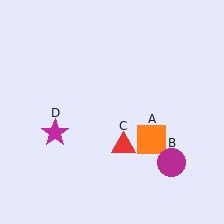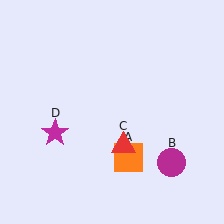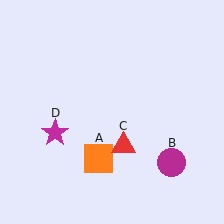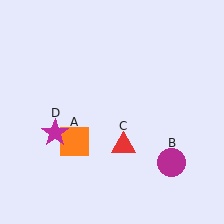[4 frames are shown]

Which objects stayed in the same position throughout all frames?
Magenta circle (object B) and red triangle (object C) and magenta star (object D) remained stationary.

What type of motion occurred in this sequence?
The orange square (object A) rotated clockwise around the center of the scene.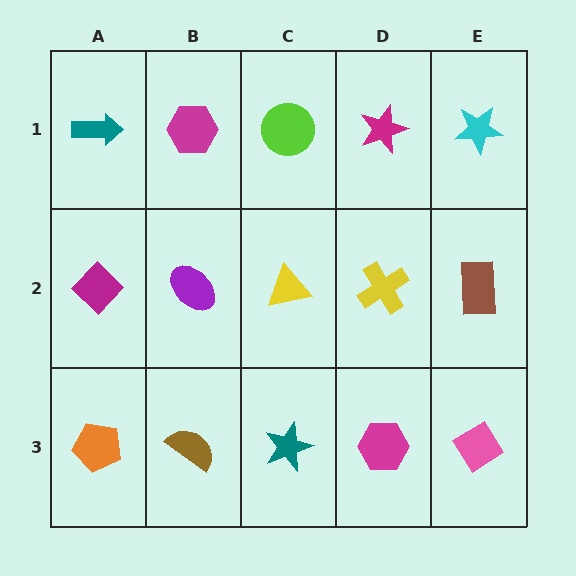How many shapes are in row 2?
5 shapes.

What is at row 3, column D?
A magenta hexagon.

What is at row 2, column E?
A brown rectangle.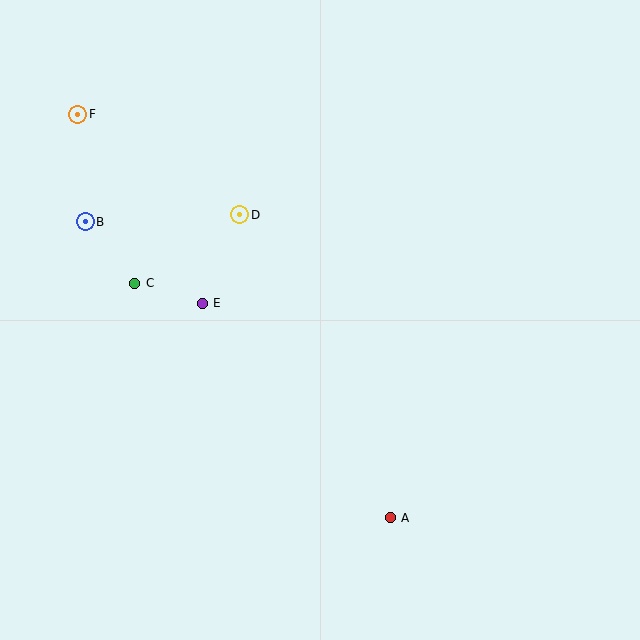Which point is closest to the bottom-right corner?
Point A is closest to the bottom-right corner.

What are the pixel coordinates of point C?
Point C is at (135, 283).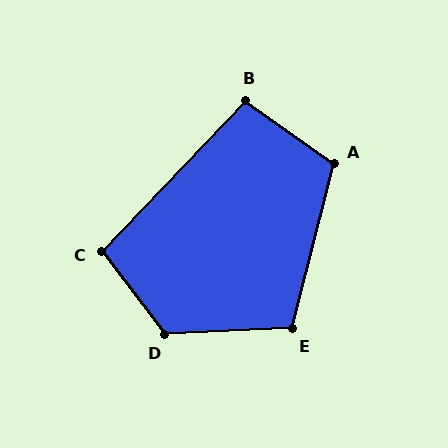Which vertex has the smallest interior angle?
B, at approximately 98 degrees.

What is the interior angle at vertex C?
Approximately 99 degrees (obtuse).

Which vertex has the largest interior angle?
D, at approximately 125 degrees.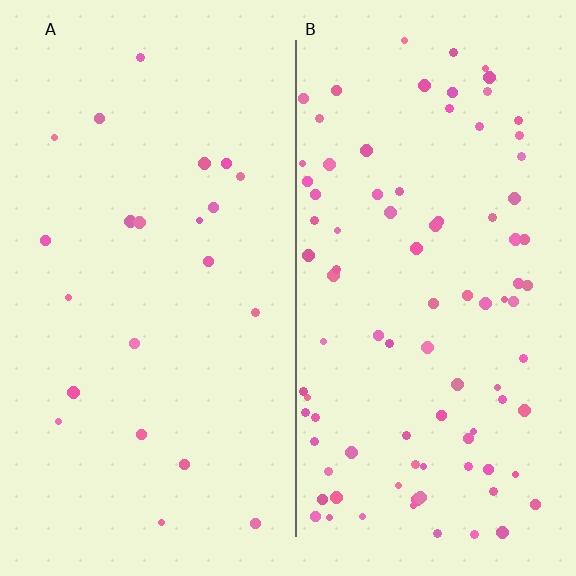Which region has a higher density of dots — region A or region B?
B (the right).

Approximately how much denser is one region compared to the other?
Approximately 4.1× — region B over region A.